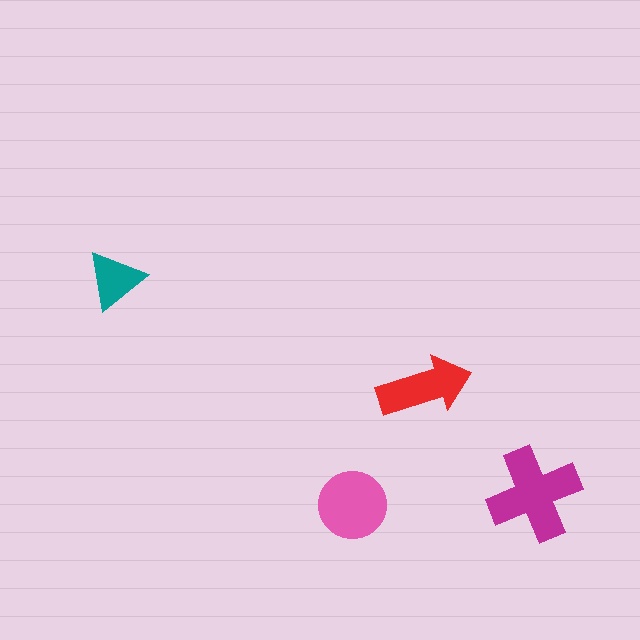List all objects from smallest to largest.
The teal triangle, the red arrow, the pink circle, the magenta cross.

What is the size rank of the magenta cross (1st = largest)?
1st.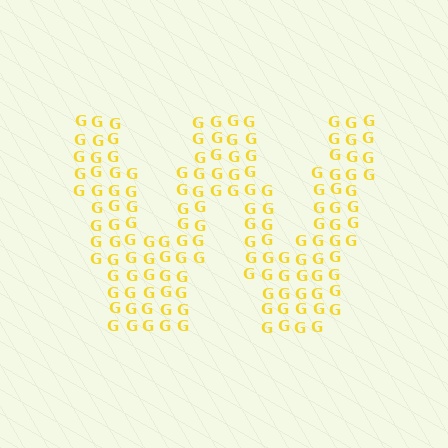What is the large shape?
The large shape is the letter W.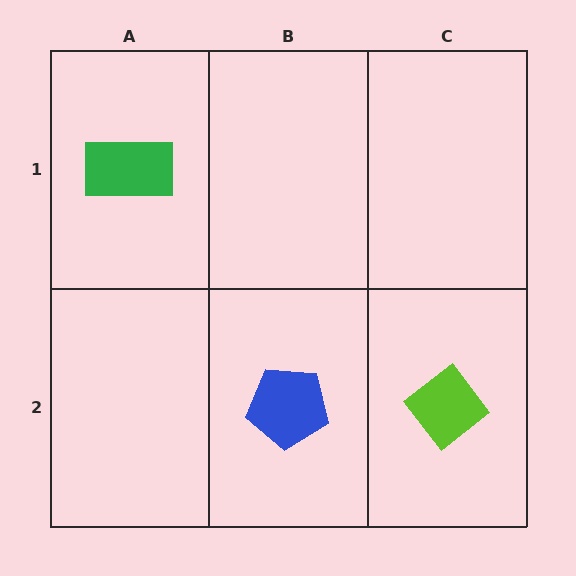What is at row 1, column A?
A green rectangle.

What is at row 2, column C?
A lime diamond.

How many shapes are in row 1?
1 shape.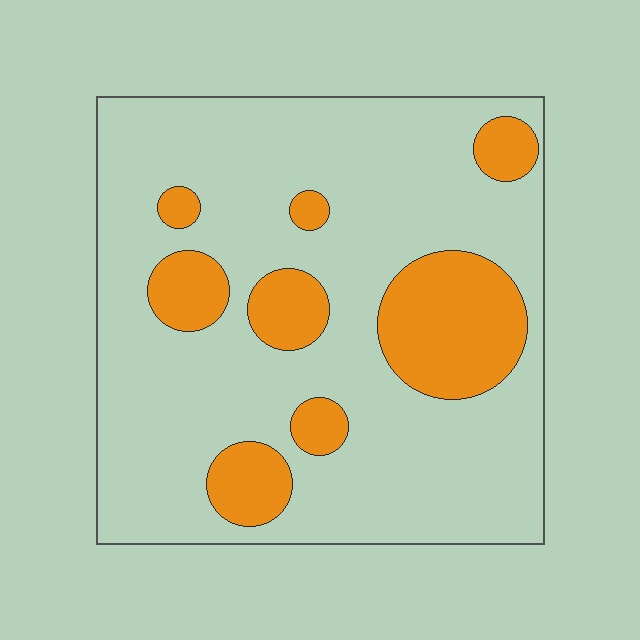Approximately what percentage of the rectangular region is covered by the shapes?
Approximately 20%.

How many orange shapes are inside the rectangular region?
8.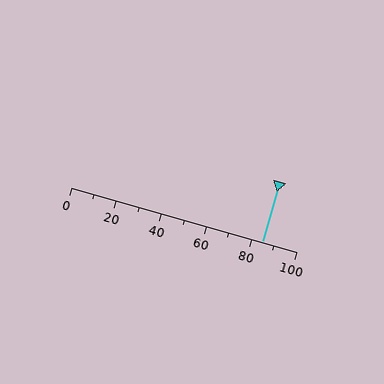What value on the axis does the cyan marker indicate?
The marker indicates approximately 85.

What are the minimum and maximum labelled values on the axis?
The axis runs from 0 to 100.